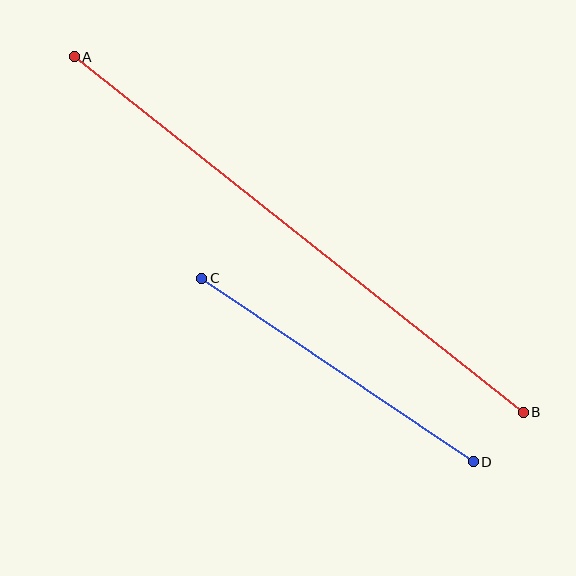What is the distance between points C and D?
The distance is approximately 328 pixels.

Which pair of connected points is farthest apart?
Points A and B are farthest apart.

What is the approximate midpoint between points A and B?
The midpoint is at approximately (299, 235) pixels.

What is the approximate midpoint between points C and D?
The midpoint is at approximately (337, 370) pixels.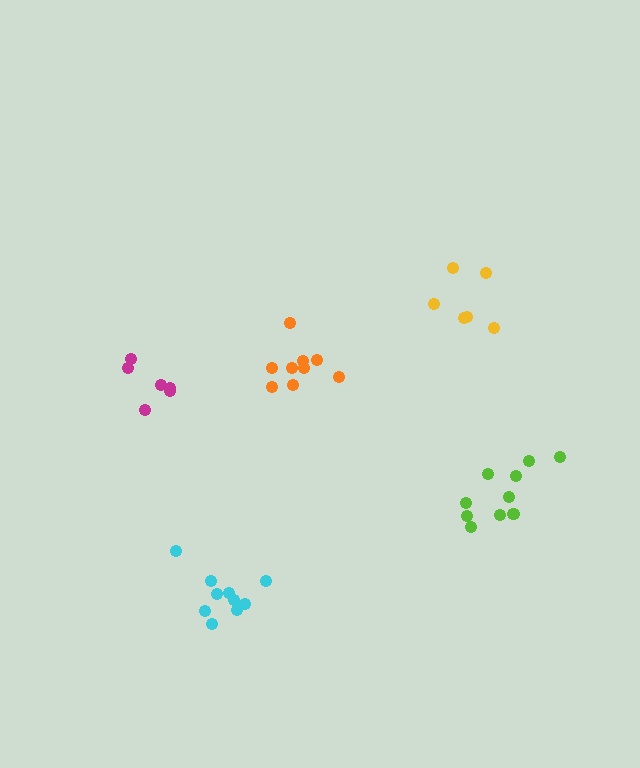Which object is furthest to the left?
The magenta cluster is leftmost.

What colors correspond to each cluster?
The clusters are colored: orange, lime, cyan, yellow, magenta.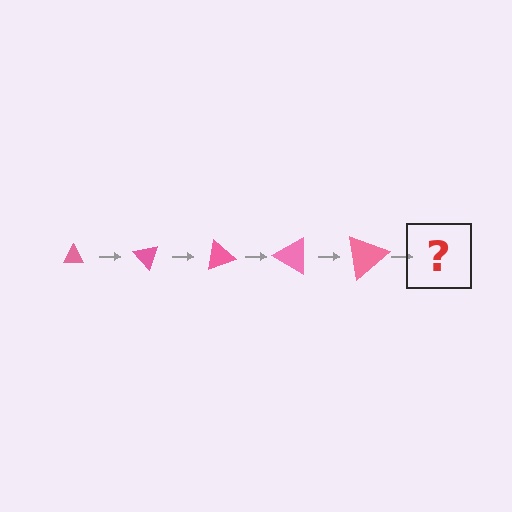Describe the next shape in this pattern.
It should be a triangle, larger than the previous one and rotated 250 degrees from the start.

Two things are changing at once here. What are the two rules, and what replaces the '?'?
The two rules are that the triangle grows larger each step and it rotates 50 degrees each step. The '?' should be a triangle, larger than the previous one and rotated 250 degrees from the start.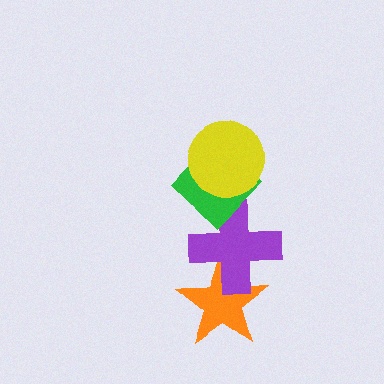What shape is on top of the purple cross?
The green diamond is on top of the purple cross.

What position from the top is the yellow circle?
The yellow circle is 1st from the top.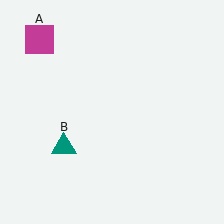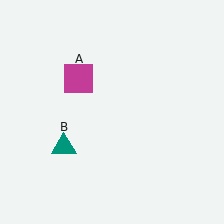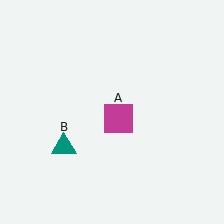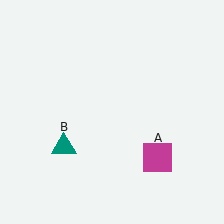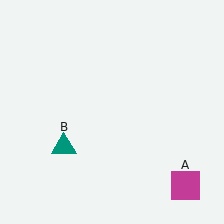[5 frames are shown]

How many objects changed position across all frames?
1 object changed position: magenta square (object A).